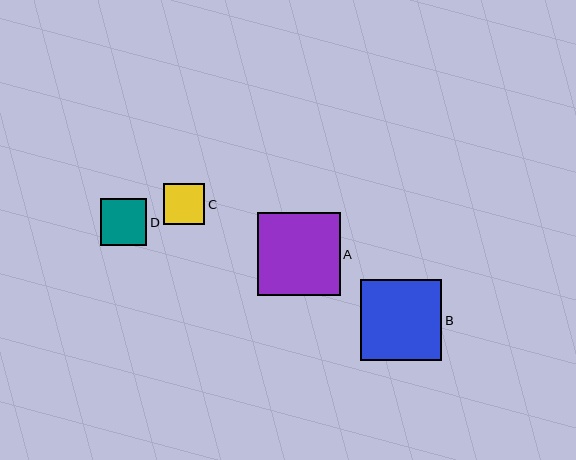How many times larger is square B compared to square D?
Square B is approximately 1.8 times the size of square D.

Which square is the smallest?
Square C is the smallest with a size of approximately 41 pixels.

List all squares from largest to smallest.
From largest to smallest: A, B, D, C.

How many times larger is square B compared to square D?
Square B is approximately 1.8 times the size of square D.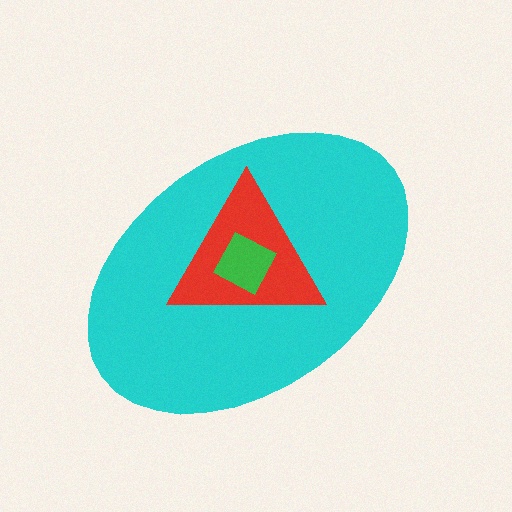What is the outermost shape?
The cyan ellipse.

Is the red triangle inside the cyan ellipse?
Yes.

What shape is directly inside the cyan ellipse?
The red triangle.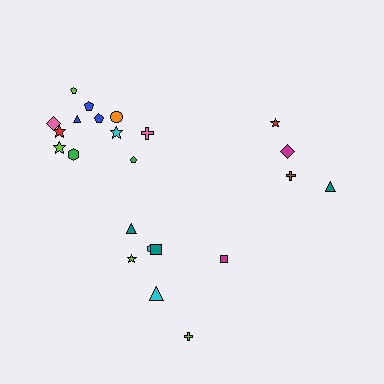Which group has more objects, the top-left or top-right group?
The top-left group.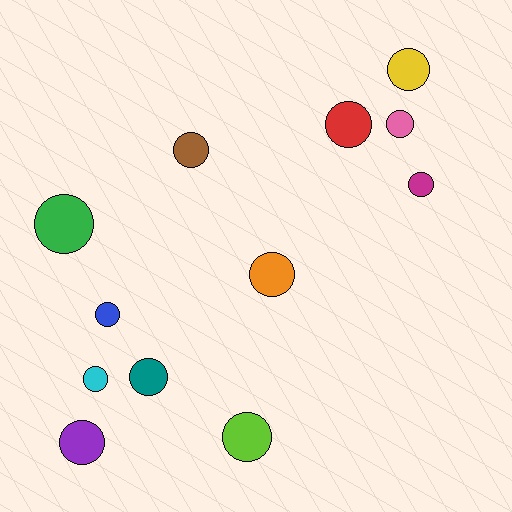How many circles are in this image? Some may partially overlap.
There are 12 circles.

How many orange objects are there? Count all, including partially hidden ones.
There is 1 orange object.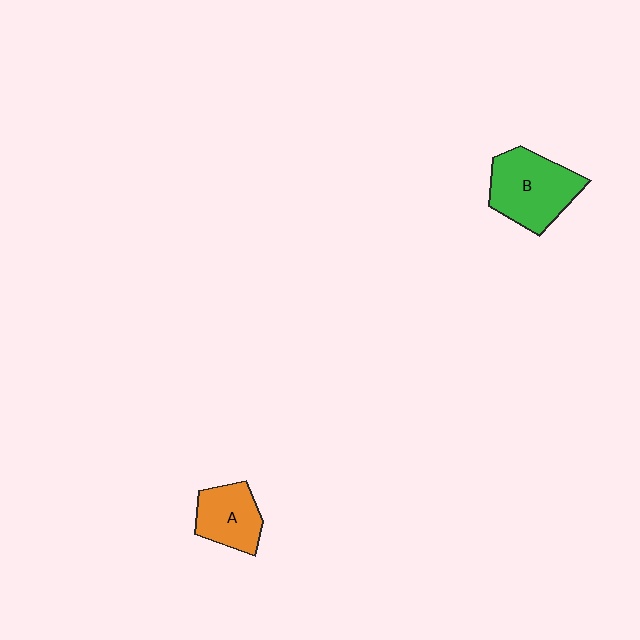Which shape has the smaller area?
Shape A (orange).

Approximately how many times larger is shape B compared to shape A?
Approximately 1.5 times.